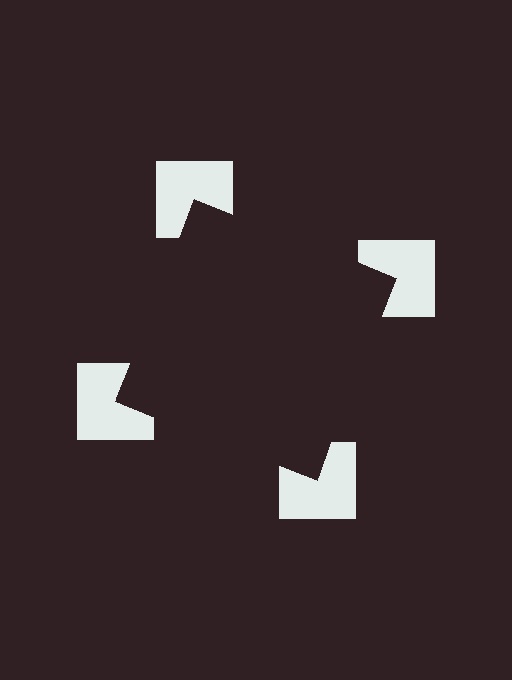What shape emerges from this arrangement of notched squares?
An illusory square — its edges are inferred from the aligned wedge cuts in the notched squares, not physically drawn.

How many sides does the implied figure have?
4 sides.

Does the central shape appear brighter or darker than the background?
It typically appears slightly darker than the background, even though no actual brightness change is drawn.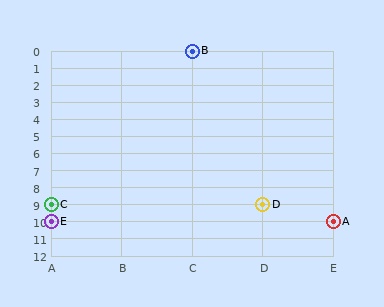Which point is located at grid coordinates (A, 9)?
Point C is at (A, 9).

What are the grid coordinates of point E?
Point E is at grid coordinates (A, 10).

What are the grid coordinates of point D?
Point D is at grid coordinates (D, 9).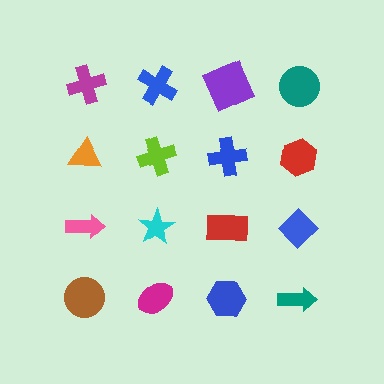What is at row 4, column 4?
A teal arrow.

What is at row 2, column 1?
An orange triangle.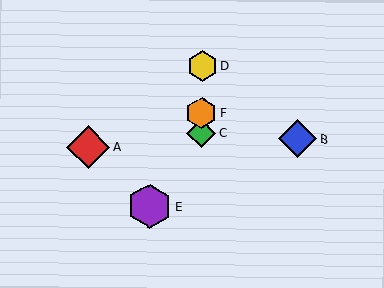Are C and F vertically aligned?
Yes, both are at x≈201.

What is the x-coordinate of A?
Object A is at x≈88.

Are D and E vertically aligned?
No, D is at x≈202 and E is at x≈150.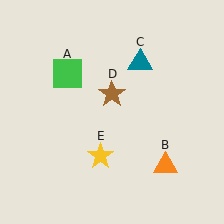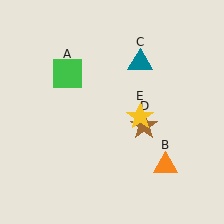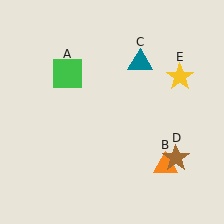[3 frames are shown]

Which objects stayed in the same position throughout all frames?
Green square (object A) and orange triangle (object B) and teal triangle (object C) remained stationary.